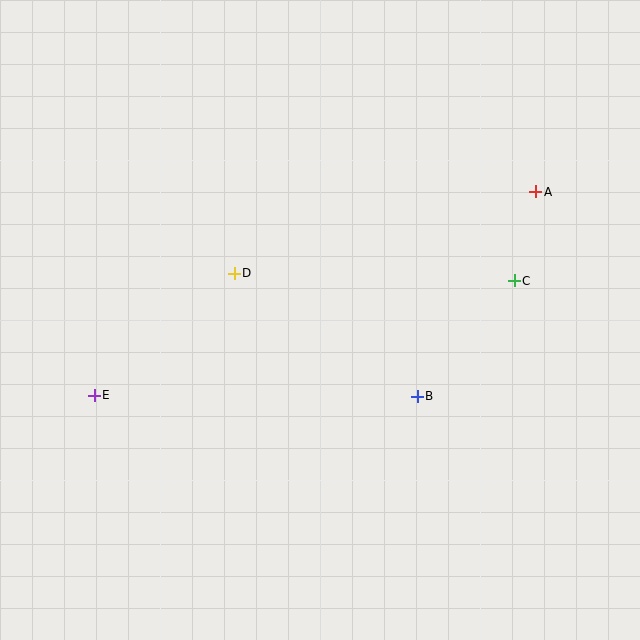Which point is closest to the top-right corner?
Point A is closest to the top-right corner.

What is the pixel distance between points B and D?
The distance between B and D is 221 pixels.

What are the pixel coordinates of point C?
Point C is at (514, 281).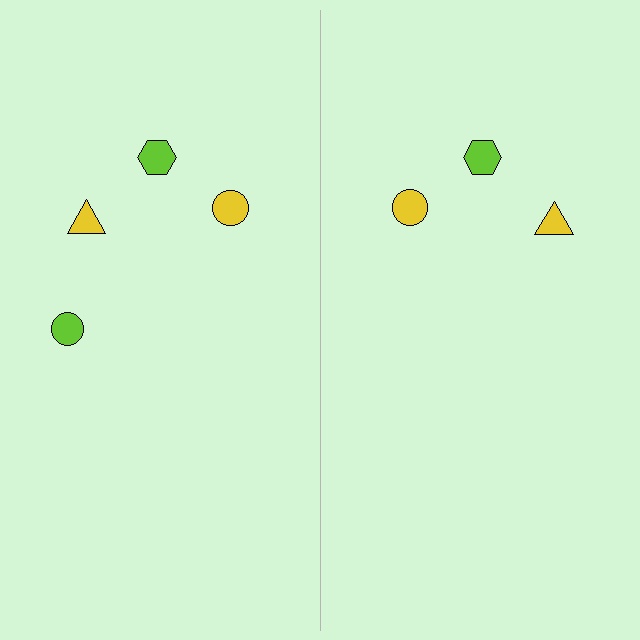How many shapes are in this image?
There are 7 shapes in this image.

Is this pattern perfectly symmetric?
No, the pattern is not perfectly symmetric. A lime circle is missing from the right side.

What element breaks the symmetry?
A lime circle is missing from the right side.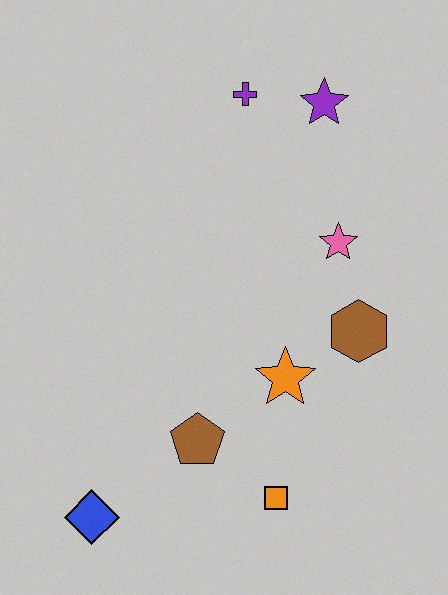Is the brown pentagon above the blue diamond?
Yes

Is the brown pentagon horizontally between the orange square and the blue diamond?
Yes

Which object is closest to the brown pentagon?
The orange square is closest to the brown pentagon.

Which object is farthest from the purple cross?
The blue diamond is farthest from the purple cross.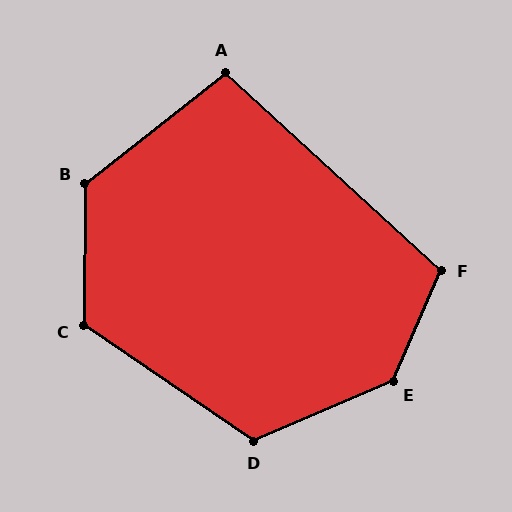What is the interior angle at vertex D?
Approximately 122 degrees (obtuse).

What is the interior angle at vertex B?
Approximately 129 degrees (obtuse).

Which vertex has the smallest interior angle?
A, at approximately 99 degrees.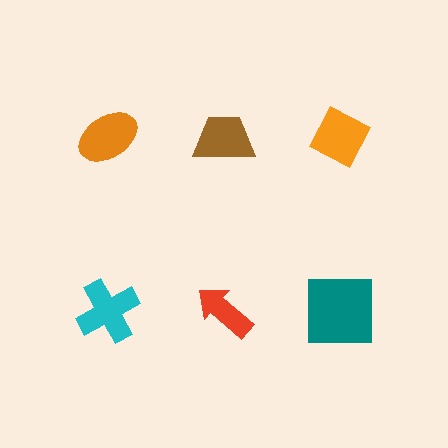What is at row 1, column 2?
A brown trapezoid.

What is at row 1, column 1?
An orange ellipse.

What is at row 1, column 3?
An orange diamond.